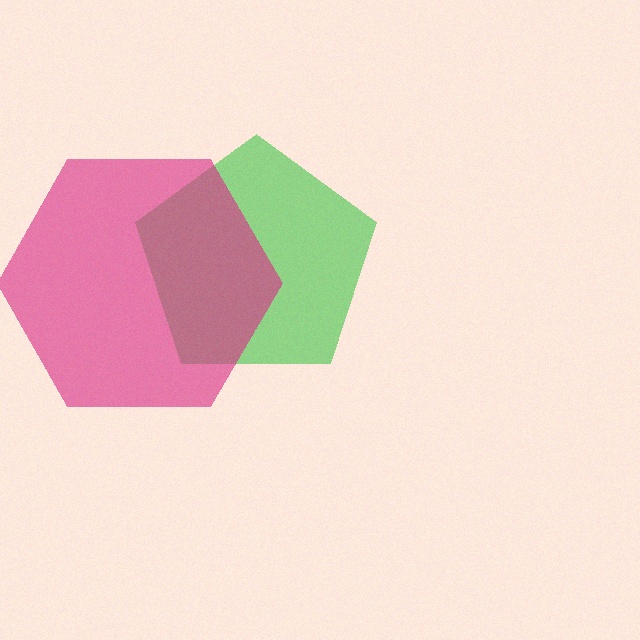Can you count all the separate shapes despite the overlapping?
Yes, there are 2 separate shapes.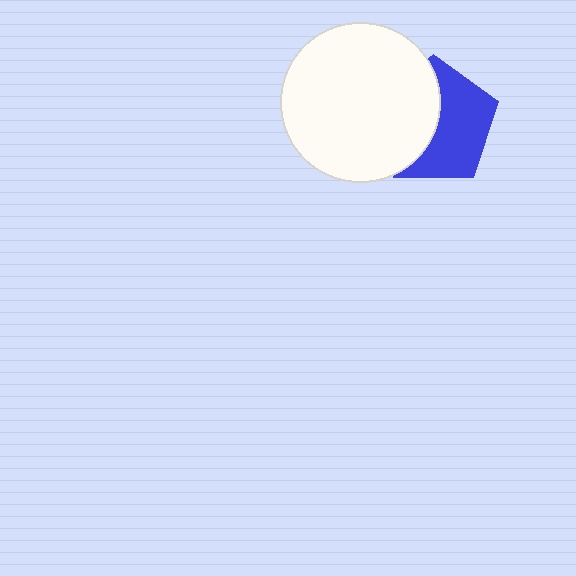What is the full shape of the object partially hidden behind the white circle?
The partially hidden object is a blue pentagon.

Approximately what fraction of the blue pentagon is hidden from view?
Roughly 47% of the blue pentagon is hidden behind the white circle.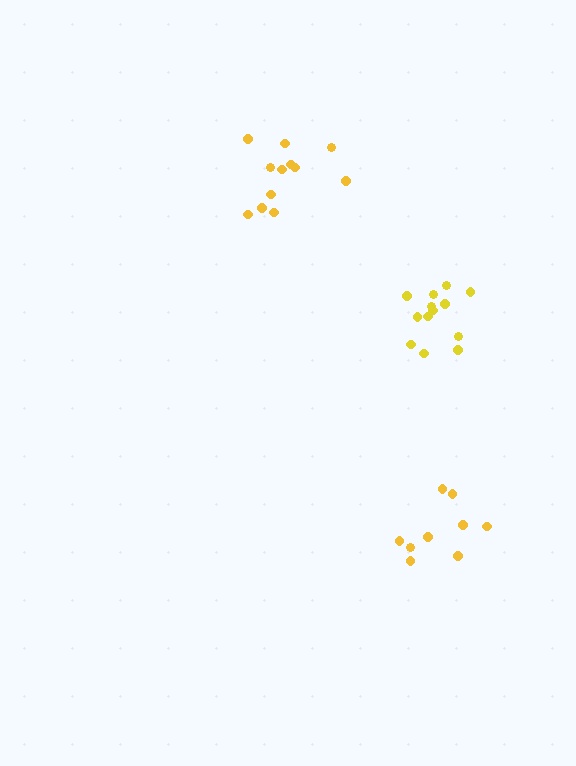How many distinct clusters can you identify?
There are 3 distinct clusters.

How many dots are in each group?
Group 1: 9 dots, Group 2: 13 dots, Group 3: 12 dots (34 total).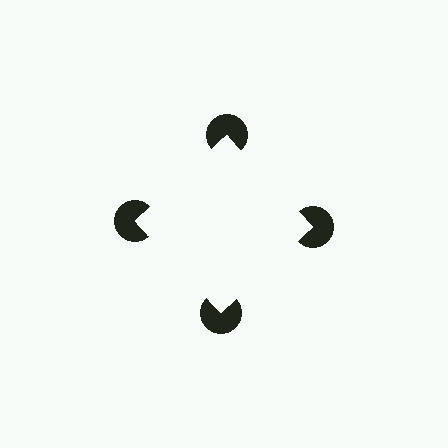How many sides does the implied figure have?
4 sides.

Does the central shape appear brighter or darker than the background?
It typically appears slightly brighter than the background, even though no actual brightness change is drawn.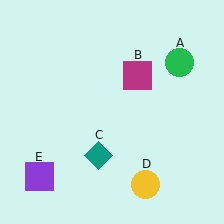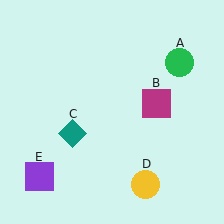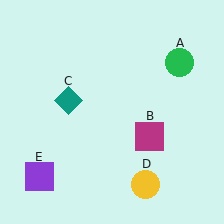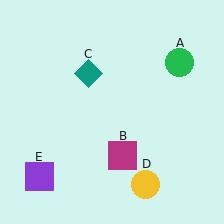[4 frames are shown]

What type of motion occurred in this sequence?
The magenta square (object B), teal diamond (object C) rotated clockwise around the center of the scene.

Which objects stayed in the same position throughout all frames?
Green circle (object A) and yellow circle (object D) and purple square (object E) remained stationary.